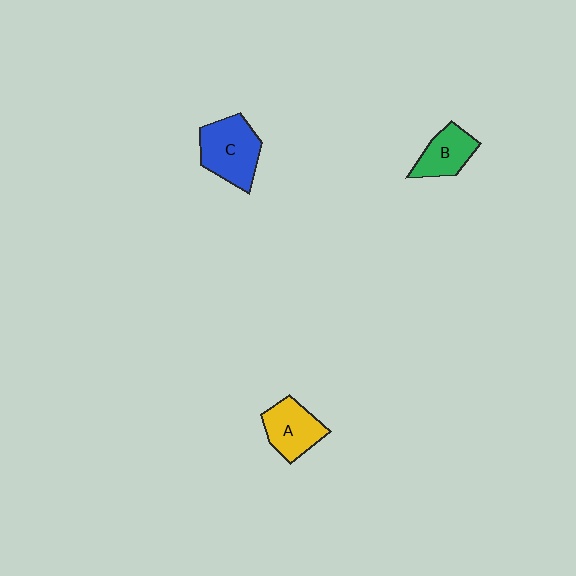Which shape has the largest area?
Shape C (blue).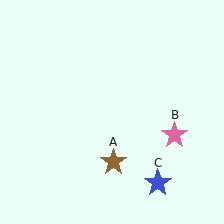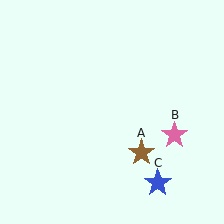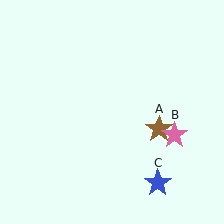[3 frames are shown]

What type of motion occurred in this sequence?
The brown star (object A) rotated counterclockwise around the center of the scene.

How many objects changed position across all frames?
1 object changed position: brown star (object A).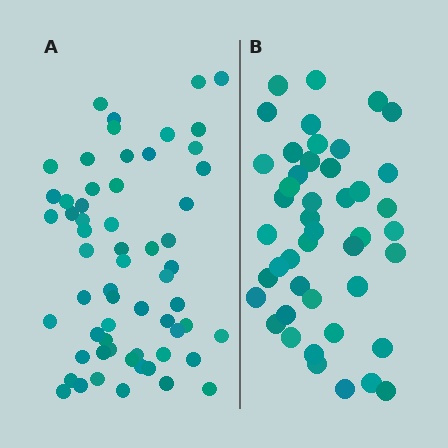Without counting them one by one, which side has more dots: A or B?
Region A (the left region) has more dots.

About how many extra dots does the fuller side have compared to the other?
Region A has approximately 15 more dots than region B.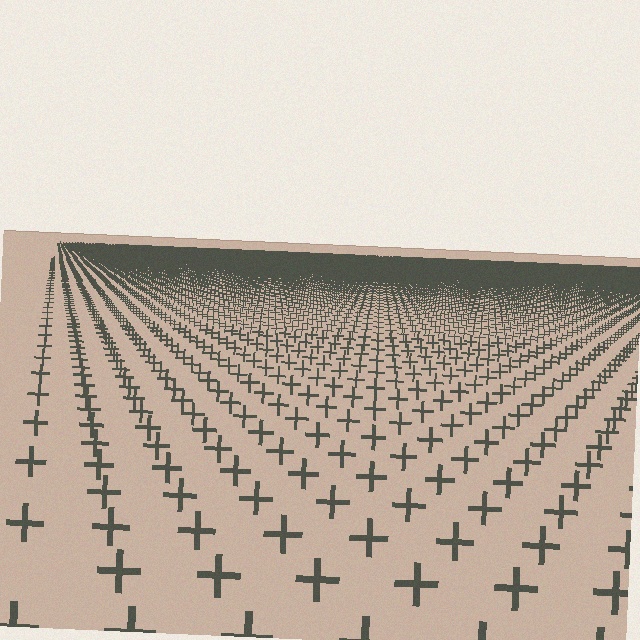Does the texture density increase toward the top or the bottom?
Density increases toward the top.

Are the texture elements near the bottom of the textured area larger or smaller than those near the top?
Larger. Near the bottom, elements are closer to the viewer and appear at a bigger on-screen size.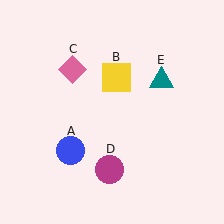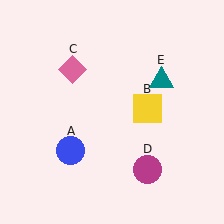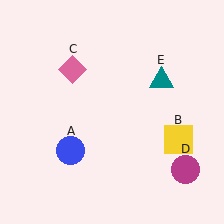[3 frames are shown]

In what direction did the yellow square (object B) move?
The yellow square (object B) moved down and to the right.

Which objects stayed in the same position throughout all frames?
Blue circle (object A) and pink diamond (object C) and teal triangle (object E) remained stationary.